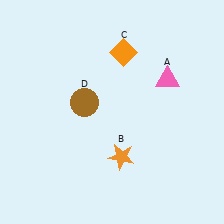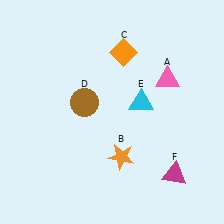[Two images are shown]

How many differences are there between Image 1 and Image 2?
There are 2 differences between the two images.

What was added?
A cyan triangle (E), a magenta triangle (F) were added in Image 2.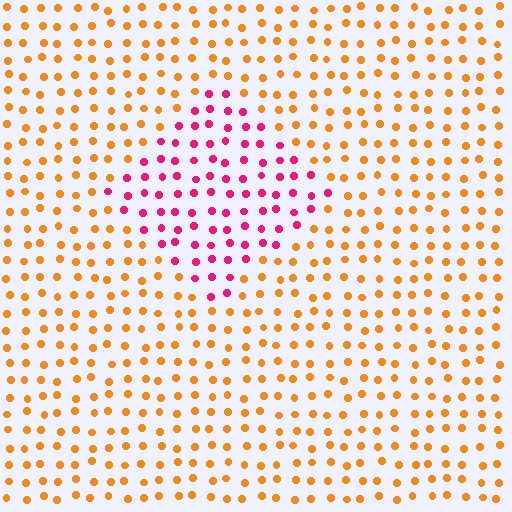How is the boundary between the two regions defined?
The boundary is defined purely by a slight shift in hue (about 62 degrees). Spacing, size, and orientation are identical on both sides.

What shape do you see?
I see a diamond.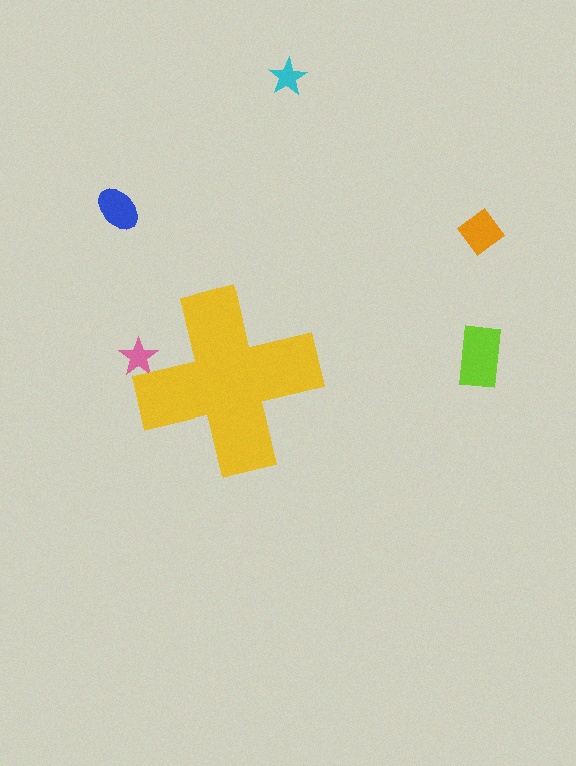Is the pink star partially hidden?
Yes, the pink star is partially hidden behind the yellow cross.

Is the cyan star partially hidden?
No, the cyan star is fully visible.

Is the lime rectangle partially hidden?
No, the lime rectangle is fully visible.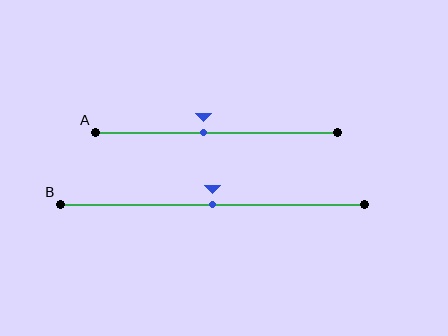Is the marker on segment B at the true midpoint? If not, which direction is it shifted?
Yes, the marker on segment B is at the true midpoint.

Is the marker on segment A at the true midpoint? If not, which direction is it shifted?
No, the marker on segment A is shifted to the left by about 5% of the segment length.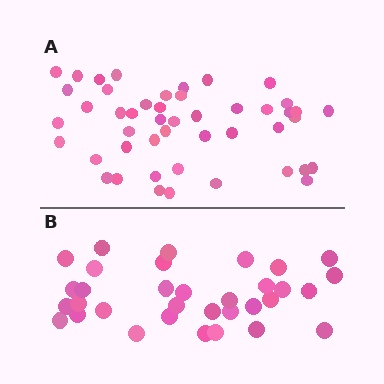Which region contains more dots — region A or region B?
Region A (the top region) has more dots.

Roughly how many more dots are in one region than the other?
Region A has approximately 15 more dots than region B.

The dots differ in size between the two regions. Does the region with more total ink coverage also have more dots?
No. Region B has more total ink coverage because its dots are larger, but region A actually contains more individual dots. Total area can be misleading — the number of items is what matters here.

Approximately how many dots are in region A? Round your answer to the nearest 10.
About 50 dots. (The exact count is 47, which rounds to 50.)